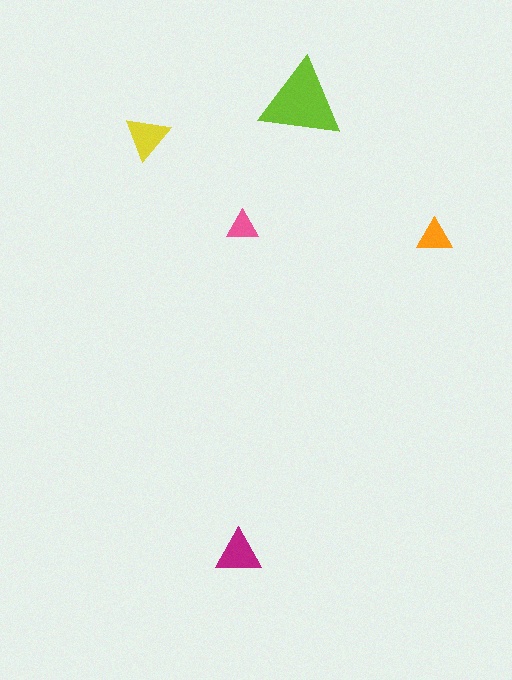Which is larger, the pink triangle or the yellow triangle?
The yellow one.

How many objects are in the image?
There are 5 objects in the image.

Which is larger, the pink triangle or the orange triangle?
The orange one.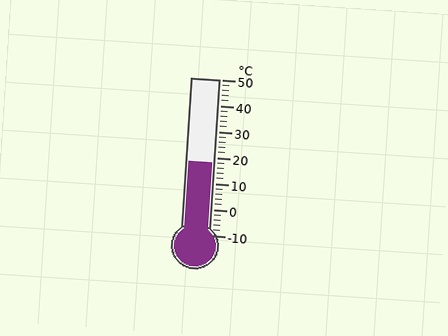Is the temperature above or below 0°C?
The temperature is above 0°C.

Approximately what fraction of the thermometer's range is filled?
The thermometer is filled to approximately 45% of its range.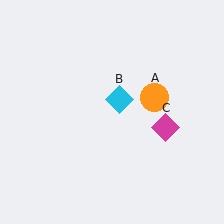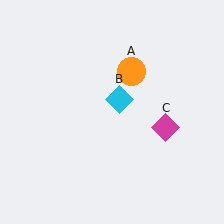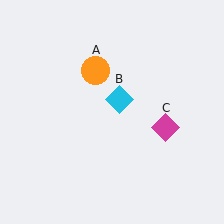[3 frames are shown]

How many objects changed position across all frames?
1 object changed position: orange circle (object A).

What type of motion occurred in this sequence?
The orange circle (object A) rotated counterclockwise around the center of the scene.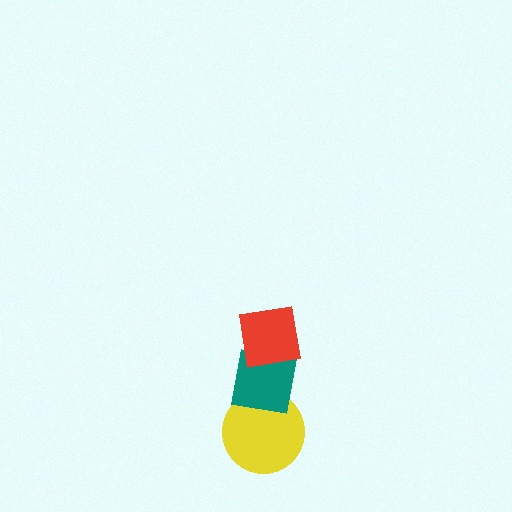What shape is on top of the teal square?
The red square is on top of the teal square.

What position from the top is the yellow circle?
The yellow circle is 3rd from the top.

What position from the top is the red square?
The red square is 1st from the top.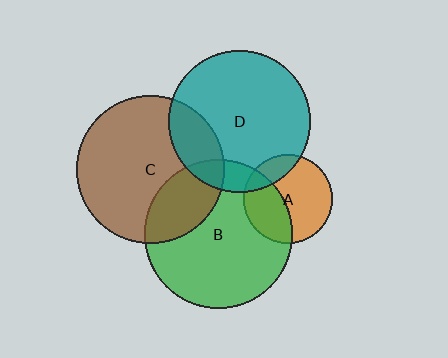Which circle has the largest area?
Circle B (green).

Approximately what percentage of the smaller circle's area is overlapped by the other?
Approximately 40%.